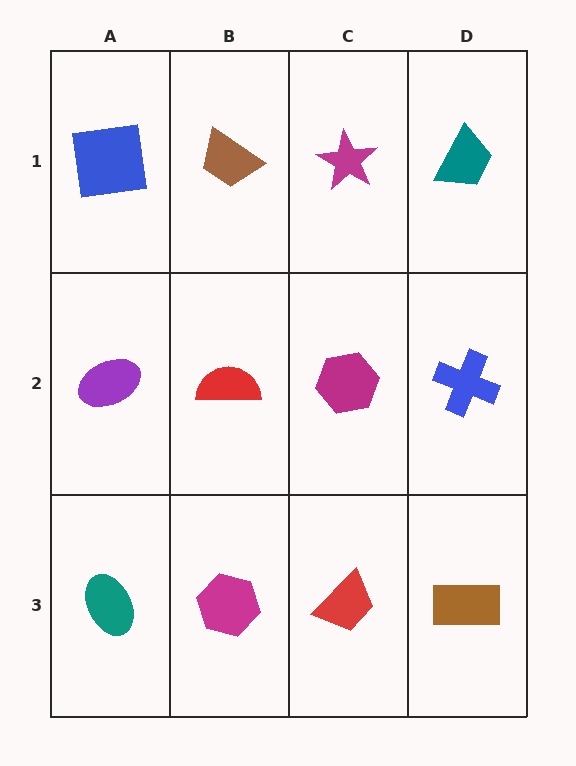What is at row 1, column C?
A magenta star.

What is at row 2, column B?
A red semicircle.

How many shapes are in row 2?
4 shapes.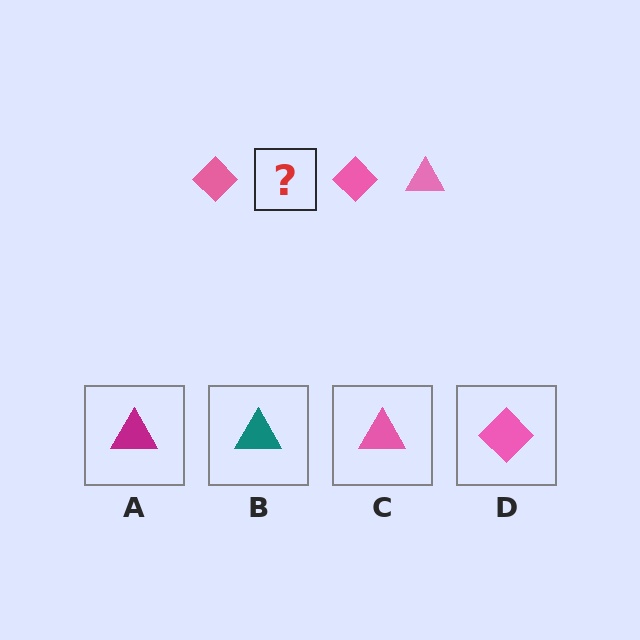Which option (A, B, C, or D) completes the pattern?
C.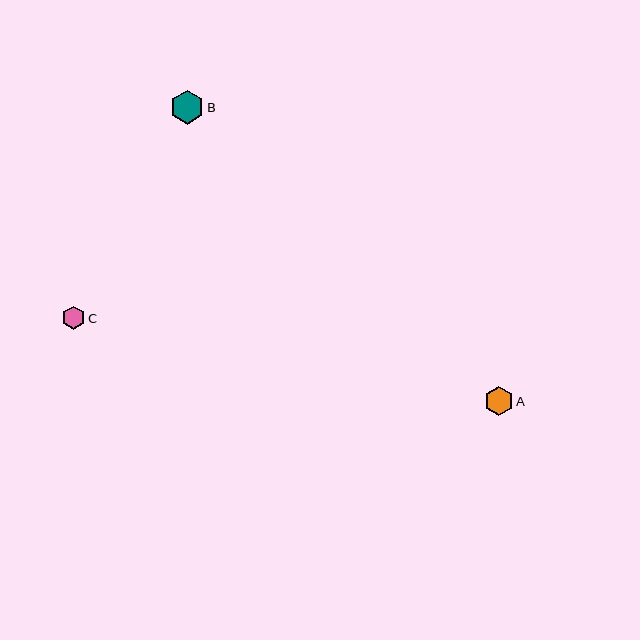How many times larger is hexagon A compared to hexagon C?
Hexagon A is approximately 1.2 times the size of hexagon C.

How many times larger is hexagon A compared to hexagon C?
Hexagon A is approximately 1.2 times the size of hexagon C.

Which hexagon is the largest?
Hexagon B is the largest with a size of approximately 34 pixels.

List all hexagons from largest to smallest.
From largest to smallest: B, A, C.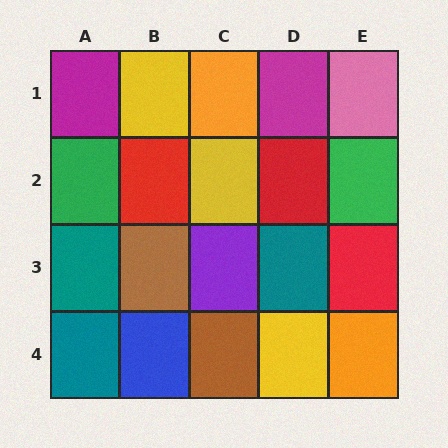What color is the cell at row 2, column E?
Green.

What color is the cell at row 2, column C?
Yellow.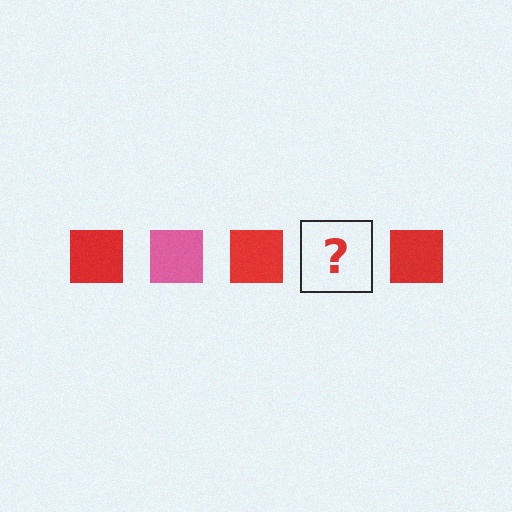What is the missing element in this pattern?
The missing element is a pink square.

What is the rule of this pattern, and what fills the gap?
The rule is that the pattern cycles through red, pink squares. The gap should be filled with a pink square.